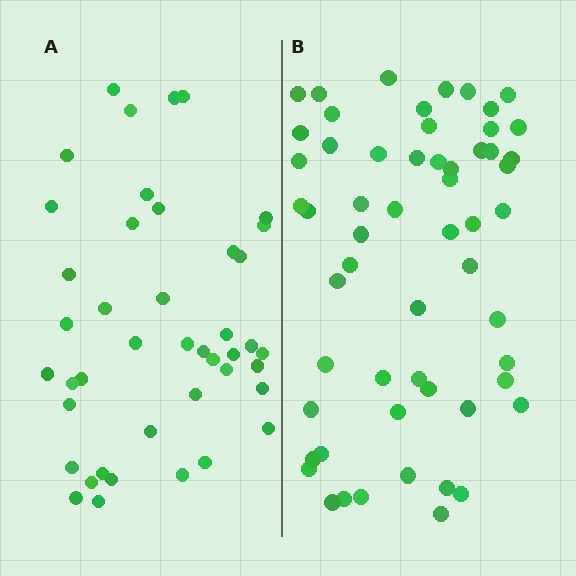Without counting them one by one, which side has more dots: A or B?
Region B (the right region) has more dots.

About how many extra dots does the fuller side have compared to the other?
Region B has approximately 15 more dots than region A.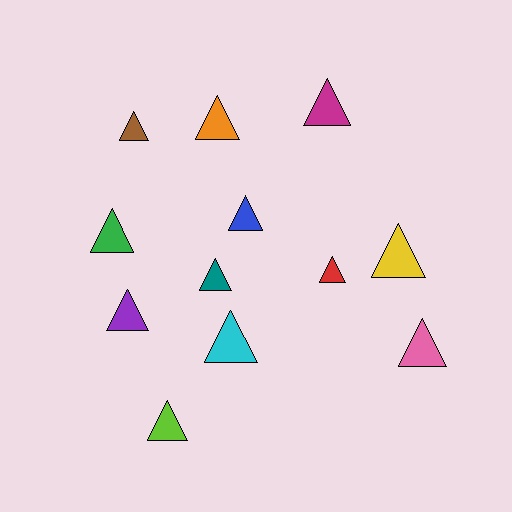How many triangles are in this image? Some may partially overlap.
There are 12 triangles.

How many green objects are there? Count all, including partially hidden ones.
There is 1 green object.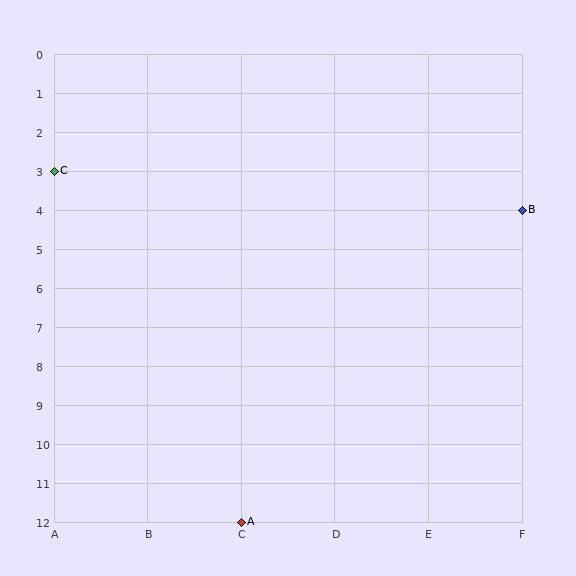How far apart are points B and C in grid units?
Points B and C are 5 columns and 1 row apart (about 5.1 grid units diagonally).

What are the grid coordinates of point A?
Point A is at grid coordinates (C, 12).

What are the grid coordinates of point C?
Point C is at grid coordinates (A, 3).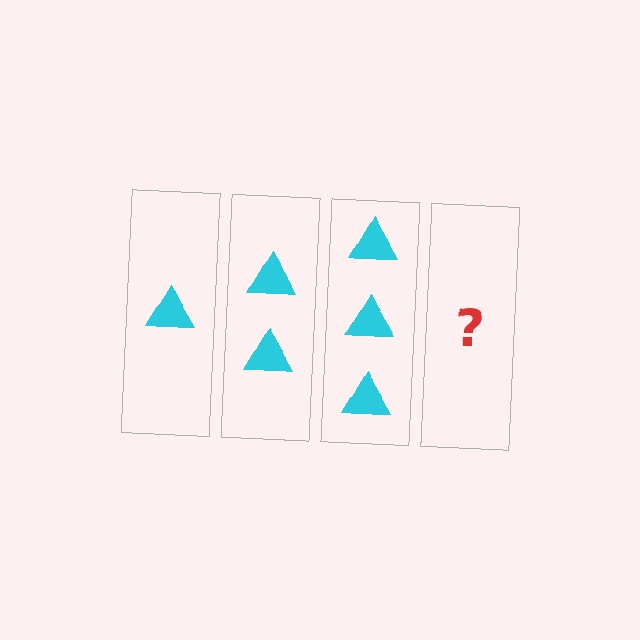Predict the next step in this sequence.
The next step is 4 triangles.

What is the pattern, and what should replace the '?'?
The pattern is that each step adds one more triangle. The '?' should be 4 triangles.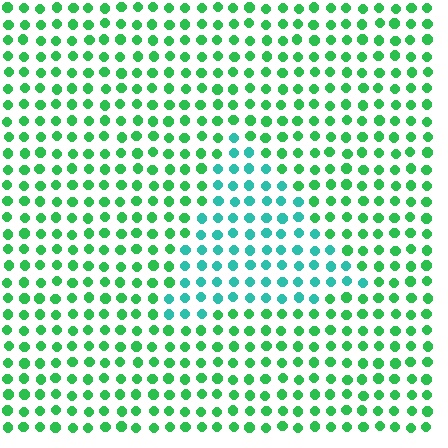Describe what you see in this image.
The image is filled with small green elements in a uniform arrangement. A triangle-shaped region is visible where the elements are tinted to a slightly different hue, forming a subtle color boundary.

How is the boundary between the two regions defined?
The boundary is defined purely by a slight shift in hue (about 39 degrees). Spacing, size, and orientation are identical on both sides.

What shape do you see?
I see a triangle.